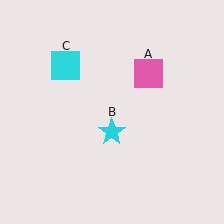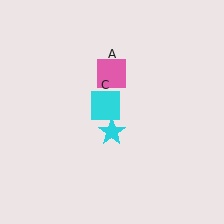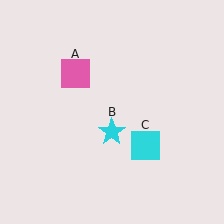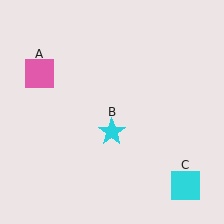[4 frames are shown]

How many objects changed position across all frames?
2 objects changed position: pink square (object A), cyan square (object C).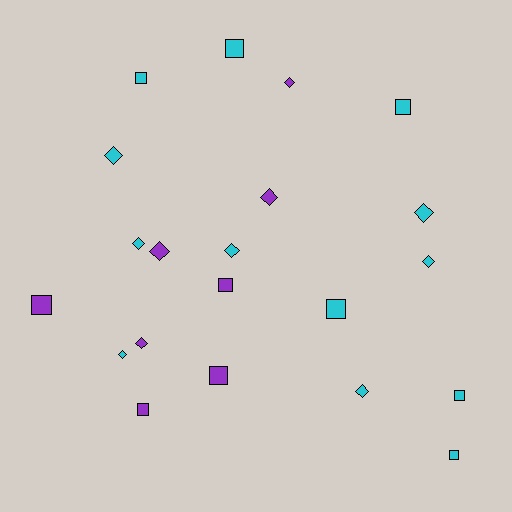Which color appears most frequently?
Cyan, with 13 objects.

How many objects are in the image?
There are 21 objects.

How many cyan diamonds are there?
There are 7 cyan diamonds.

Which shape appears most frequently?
Diamond, with 11 objects.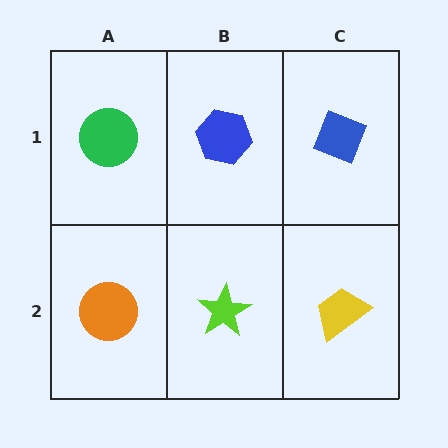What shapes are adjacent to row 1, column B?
A lime star (row 2, column B), a green circle (row 1, column A), a blue diamond (row 1, column C).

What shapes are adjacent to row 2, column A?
A green circle (row 1, column A), a lime star (row 2, column B).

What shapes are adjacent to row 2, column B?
A blue hexagon (row 1, column B), an orange circle (row 2, column A), a yellow trapezoid (row 2, column C).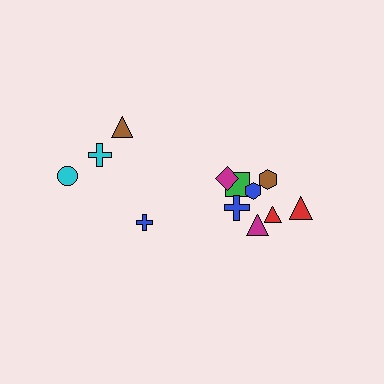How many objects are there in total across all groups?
There are 12 objects.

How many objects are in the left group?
There are 4 objects.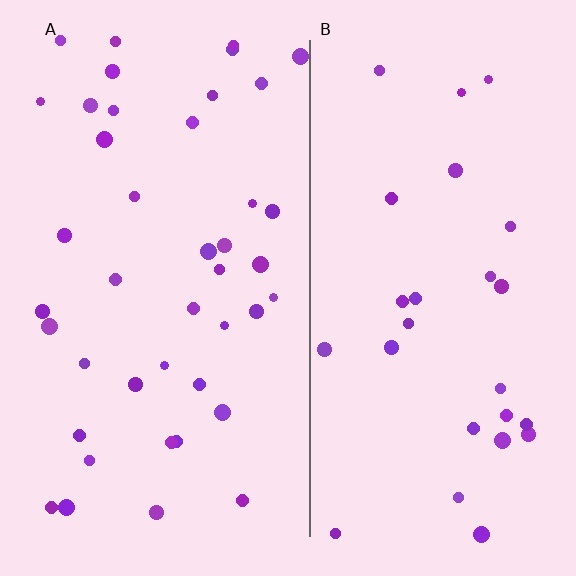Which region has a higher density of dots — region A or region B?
A (the left).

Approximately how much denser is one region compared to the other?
Approximately 1.6× — region A over region B.